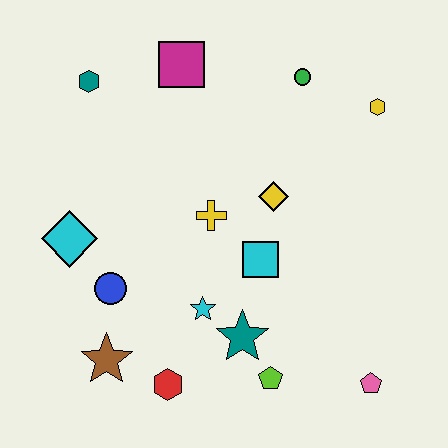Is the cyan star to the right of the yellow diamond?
No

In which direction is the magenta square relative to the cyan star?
The magenta square is above the cyan star.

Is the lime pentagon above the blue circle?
No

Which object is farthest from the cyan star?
The yellow hexagon is farthest from the cyan star.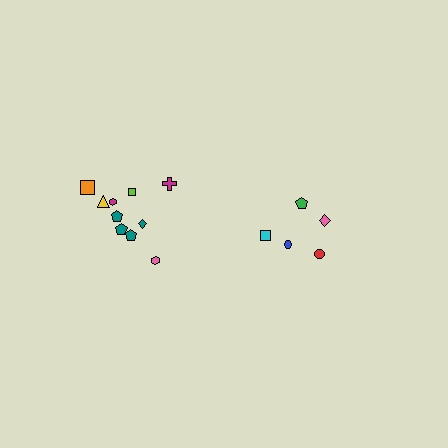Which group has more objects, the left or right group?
The left group.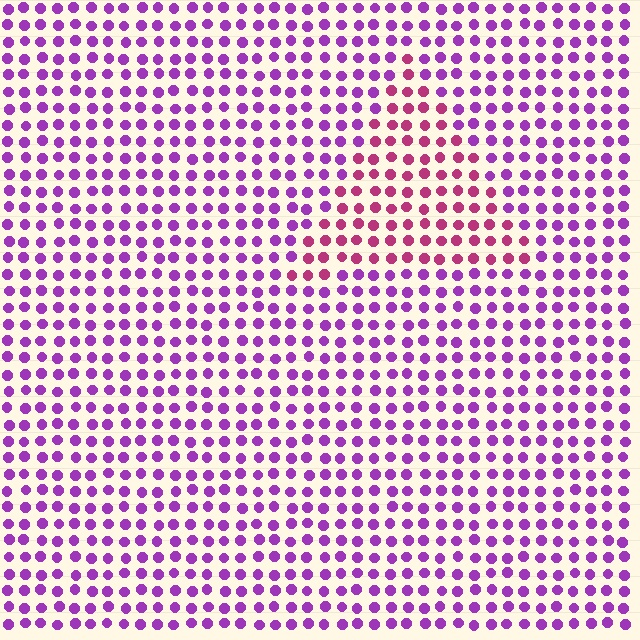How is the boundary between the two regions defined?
The boundary is defined purely by a slight shift in hue (about 40 degrees). Spacing, size, and orientation are identical on both sides.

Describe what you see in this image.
The image is filled with small purple elements in a uniform arrangement. A triangle-shaped region is visible where the elements are tinted to a slightly different hue, forming a subtle color boundary.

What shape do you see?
I see a triangle.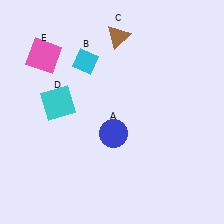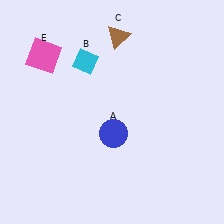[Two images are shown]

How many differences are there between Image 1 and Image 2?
There is 1 difference between the two images.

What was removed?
The cyan square (D) was removed in Image 2.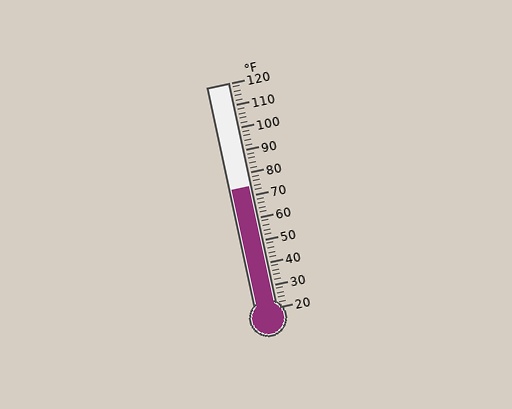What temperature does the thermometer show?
The thermometer shows approximately 74°F.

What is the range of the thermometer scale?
The thermometer scale ranges from 20°F to 120°F.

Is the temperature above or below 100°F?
The temperature is below 100°F.